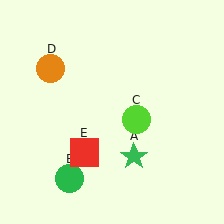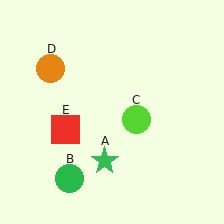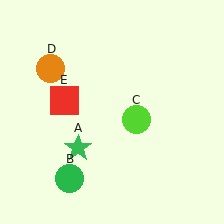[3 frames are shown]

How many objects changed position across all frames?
2 objects changed position: green star (object A), red square (object E).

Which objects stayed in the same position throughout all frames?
Green circle (object B) and lime circle (object C) and orange circle (object D) remained stationary.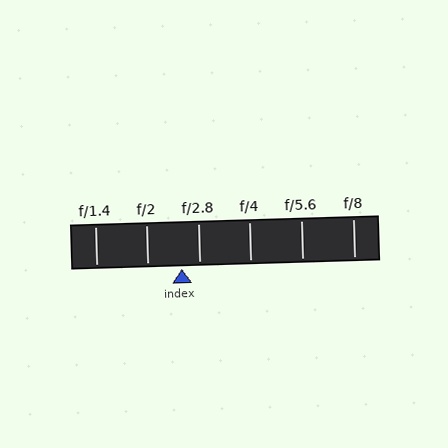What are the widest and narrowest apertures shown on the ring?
The widest aperture shown is f/1.4 and the narrowest is f/8.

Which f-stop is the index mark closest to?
The index mark is closest to f/2.8.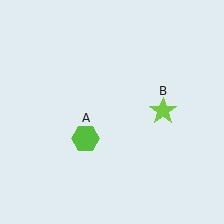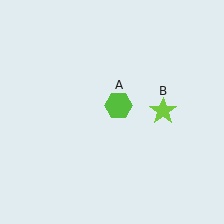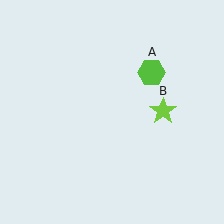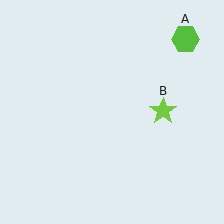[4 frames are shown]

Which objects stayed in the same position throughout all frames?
Lime star (object B) remained stationary.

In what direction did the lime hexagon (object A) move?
The lime hexagon (object A) moved up and to the right.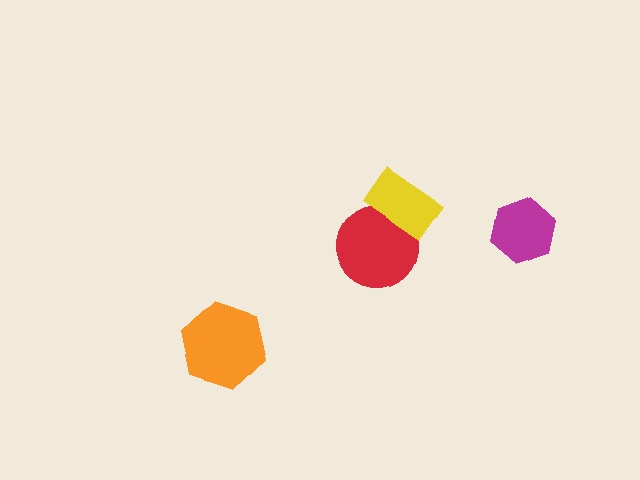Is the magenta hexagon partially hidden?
No, no other shape covers it.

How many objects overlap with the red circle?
1 object overlaps with the red circle.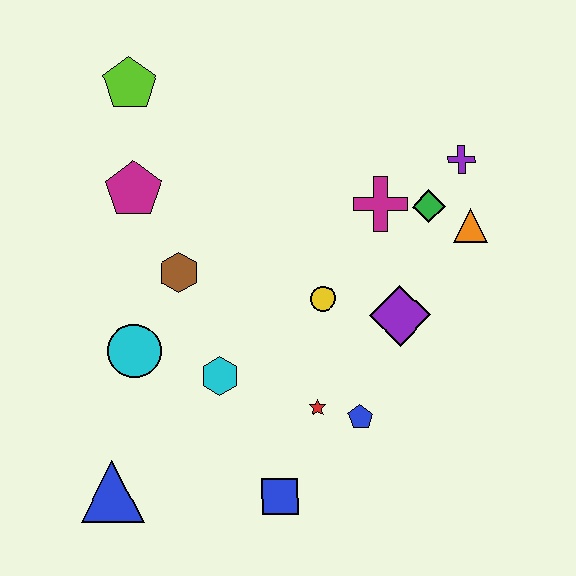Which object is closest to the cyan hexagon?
The cyan circle is closest to the cyan hexagon.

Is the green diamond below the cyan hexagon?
No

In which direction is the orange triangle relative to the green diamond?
The orange triangle is to the right of the green diamond.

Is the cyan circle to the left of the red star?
Yes